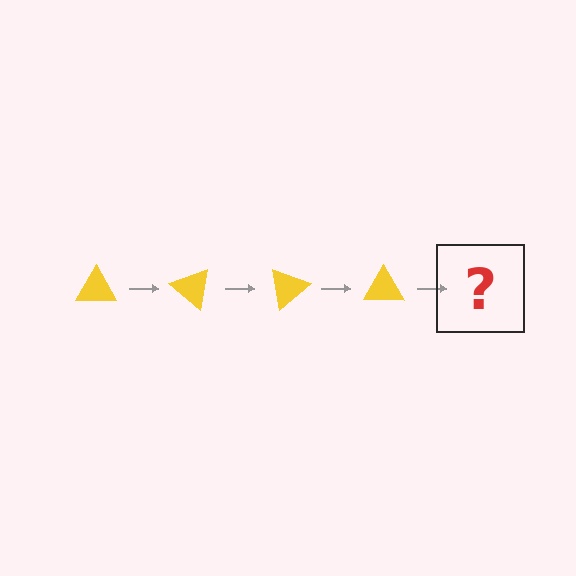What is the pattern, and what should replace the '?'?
The pattern is that the triangle rotates 40 degrees each step. The '?' should be a yellow triangle rotated 160 degrees.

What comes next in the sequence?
The next element should be a yellow triangle rotated 160 degrees.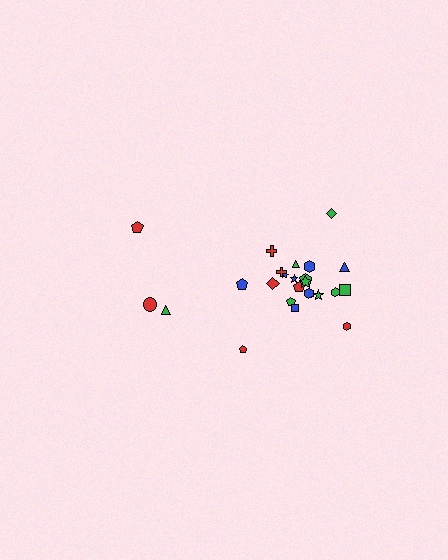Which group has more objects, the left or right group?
The right group.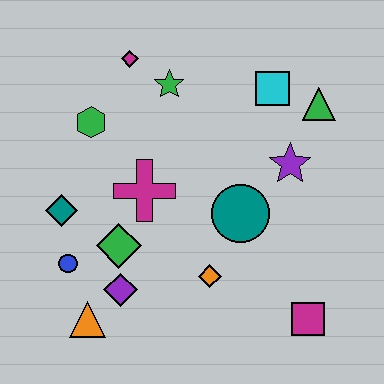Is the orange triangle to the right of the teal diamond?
Yes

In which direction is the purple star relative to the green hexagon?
The purple star is to the right of the green hexagon.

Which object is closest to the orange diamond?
The teal circle is closest to the orange diamond.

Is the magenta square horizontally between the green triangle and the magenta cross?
Yes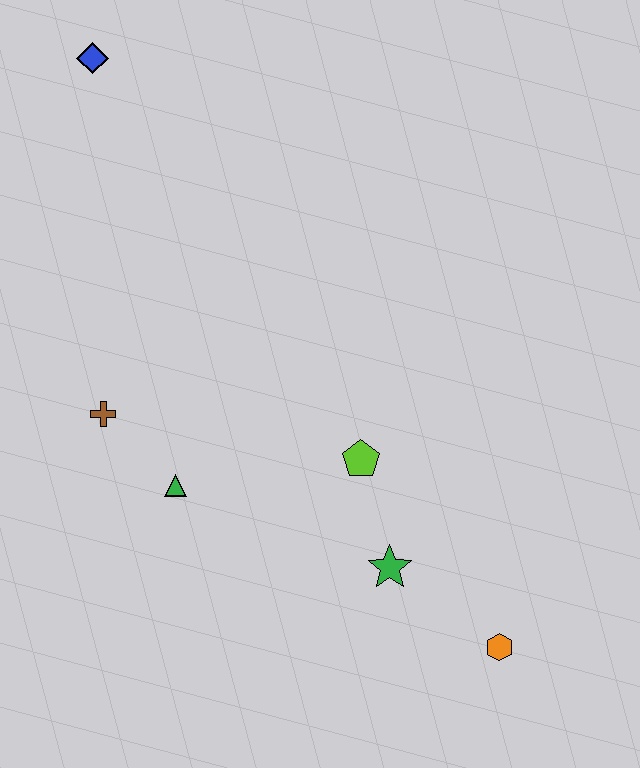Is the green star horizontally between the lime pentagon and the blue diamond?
No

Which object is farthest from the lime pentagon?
The blue diamond is farthest from the lime pentagon.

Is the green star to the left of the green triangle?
No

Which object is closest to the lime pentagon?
The green star is closest to the lime pentagon.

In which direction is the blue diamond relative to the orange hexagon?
The blue diamond is above the orange hexagon.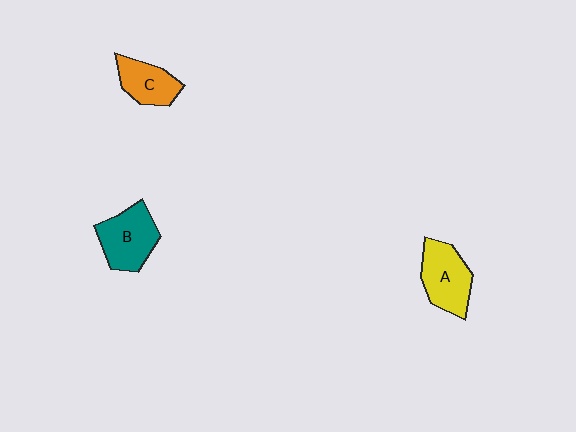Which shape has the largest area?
Shape B (teal).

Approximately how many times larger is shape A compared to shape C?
Approximately 1.4 times.